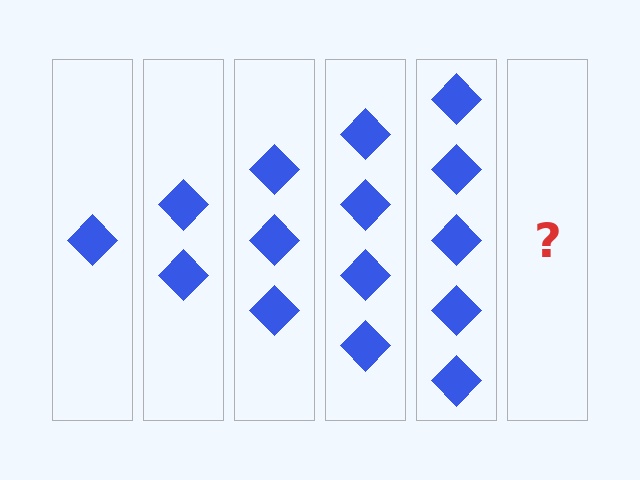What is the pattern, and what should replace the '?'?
The pattern is that each step adds one more diamond. The '?' should be 6 diamonds.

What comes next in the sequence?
The next element should be 6 diamonds.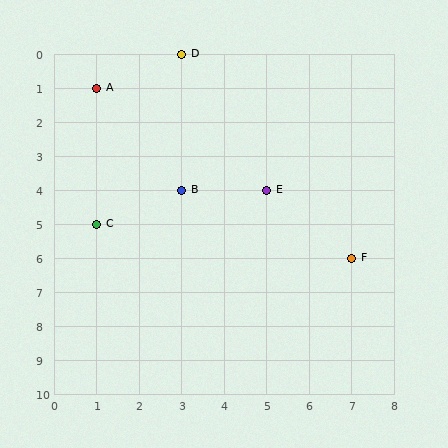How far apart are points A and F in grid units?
Points A and F are 6 columns and 5 rows apart (about 7.8 grid units diagonally).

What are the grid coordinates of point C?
Point C is at grid coordinates (1, 5).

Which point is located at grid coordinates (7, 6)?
Point F is at (7, 6).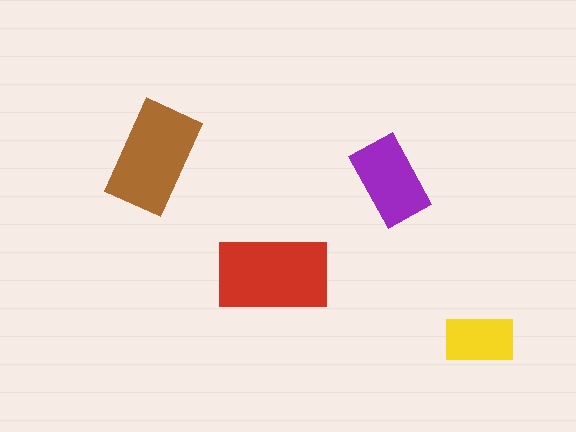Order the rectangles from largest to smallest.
the red one, the brown one, the purple one, the yellow one.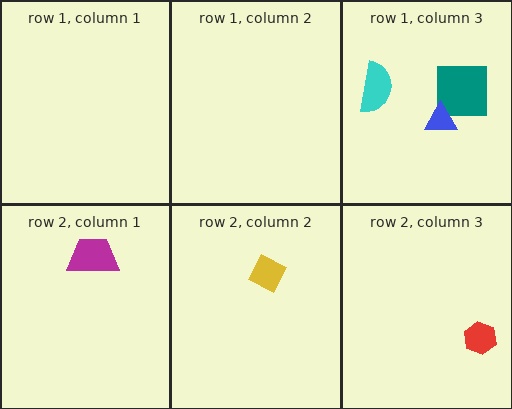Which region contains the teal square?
The row 1, column 3 region.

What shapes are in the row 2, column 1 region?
The magenta trapezoid.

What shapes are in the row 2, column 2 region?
The yellow diamond.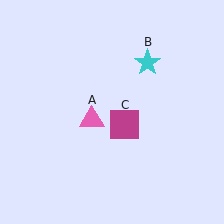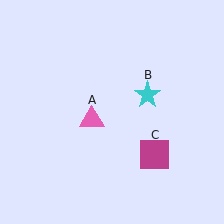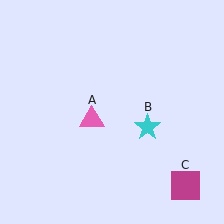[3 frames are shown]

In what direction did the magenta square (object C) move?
The magenta square (object C) moved down and to the right.